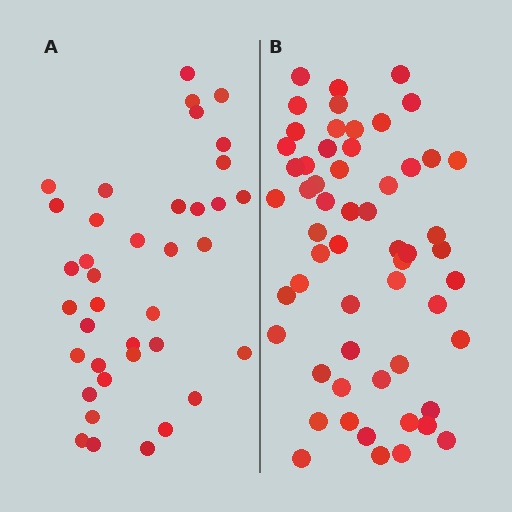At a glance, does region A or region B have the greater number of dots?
Region B (the right region) has more dots.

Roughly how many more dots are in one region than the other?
Region B has approximately 20 more dots than region A.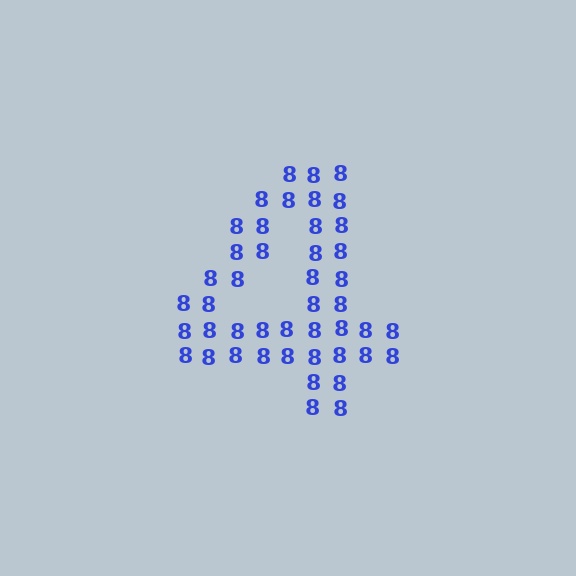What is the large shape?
The large shape is the digit 4.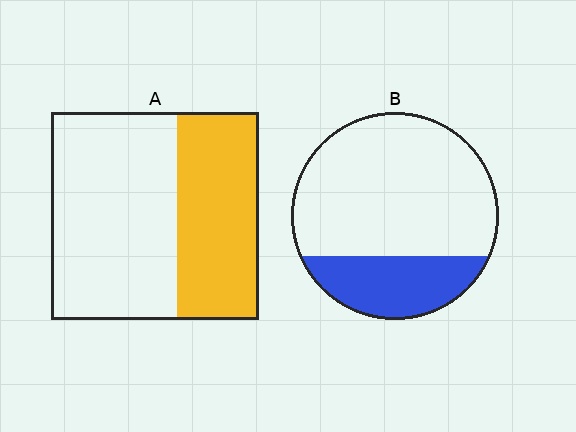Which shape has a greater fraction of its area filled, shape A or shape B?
Shape A.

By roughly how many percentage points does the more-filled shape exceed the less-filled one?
By roughly 15 percentage points (A over B).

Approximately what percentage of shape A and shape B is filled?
A is approximately 40% and B is approximately 25%.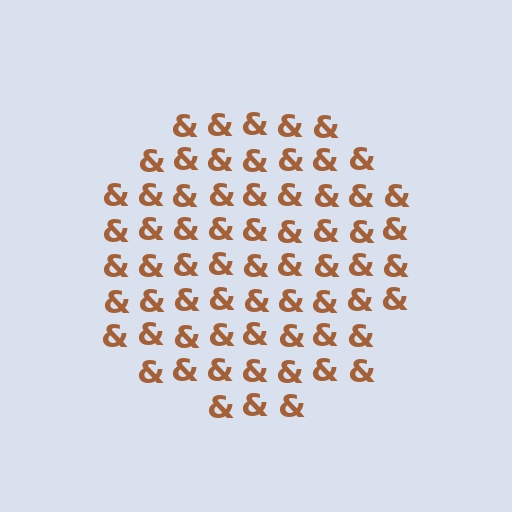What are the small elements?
The small elements are ampersands.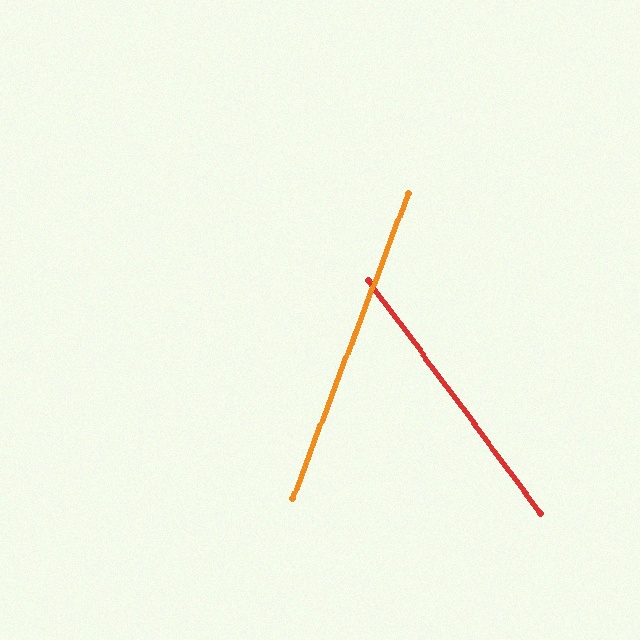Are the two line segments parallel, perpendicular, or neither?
Neither parallel nor perpendicular — they differ by about 57°.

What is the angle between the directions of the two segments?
Approximately 57 degrees.